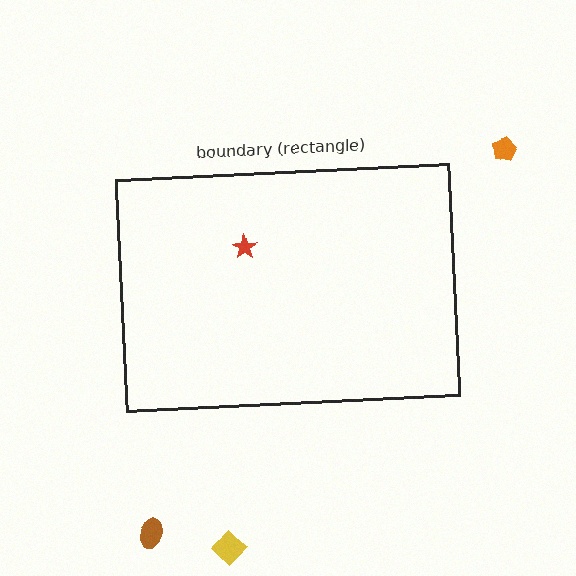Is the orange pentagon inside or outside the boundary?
Outside.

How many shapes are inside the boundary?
1 inside, 3 outside.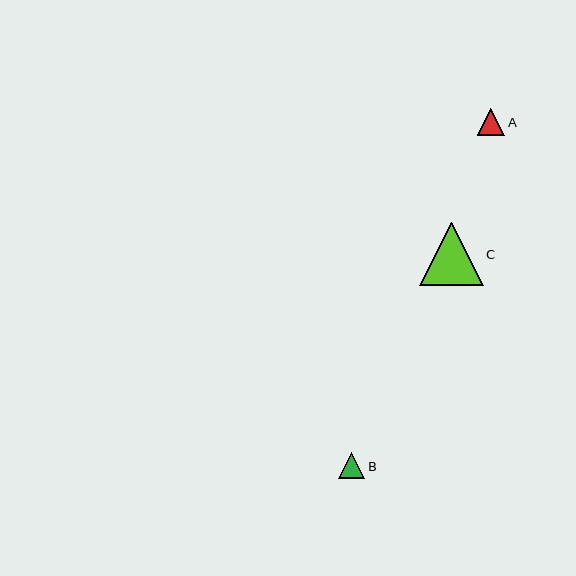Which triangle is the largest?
Triangle C is the largest with a size of approximately 64 pixels.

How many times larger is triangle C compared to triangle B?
Triangle C is approximately 2.5 times the size of triangle B.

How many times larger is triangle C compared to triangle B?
Triangle C is approximately 2.5 times the size of triangle B.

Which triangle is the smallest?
Triangle B is the smallest with a size of approximately 26 pixels.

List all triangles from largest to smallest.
From largest to smallest: C, A, B.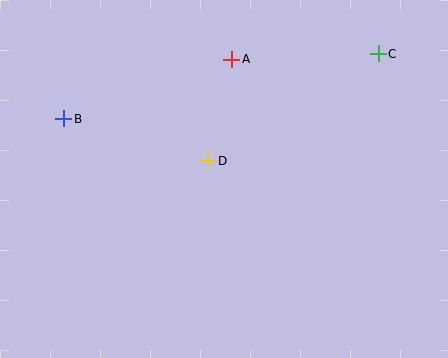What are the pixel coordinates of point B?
Point B is at (64, 119).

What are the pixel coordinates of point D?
Point D is at (208, 161).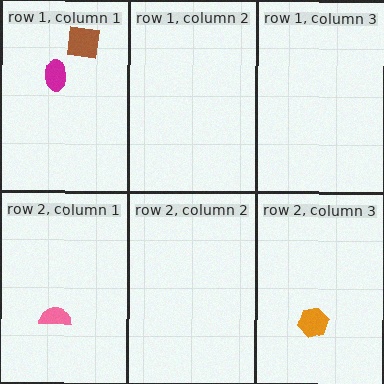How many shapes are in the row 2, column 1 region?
1.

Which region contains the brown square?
The row 1, column 1 region.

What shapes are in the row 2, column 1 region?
The pink semicircle.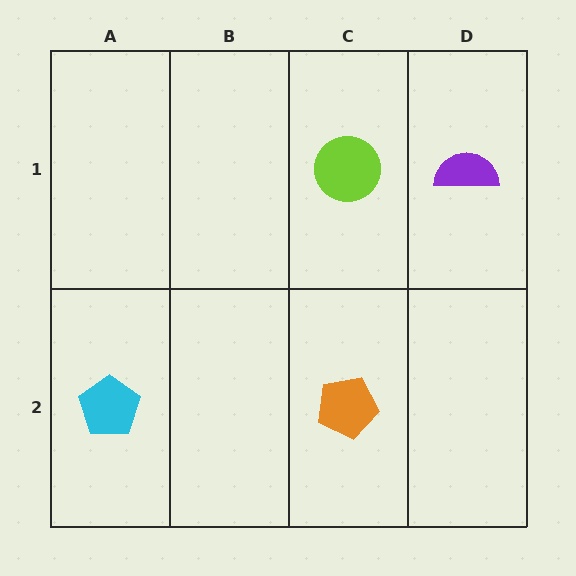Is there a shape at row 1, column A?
No, that cell is empty.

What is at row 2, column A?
A cyan pentagon.